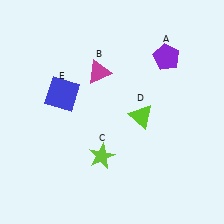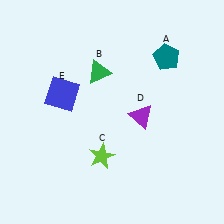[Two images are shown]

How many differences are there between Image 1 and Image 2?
There are 3 differences between the two images.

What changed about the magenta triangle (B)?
In Image 1, B is magenta. In Image 2, it changed to green.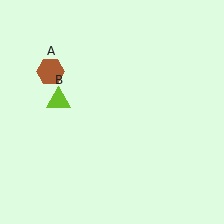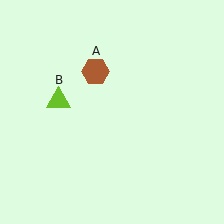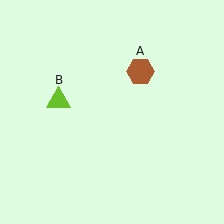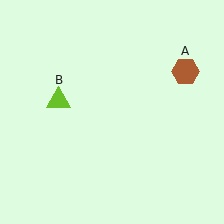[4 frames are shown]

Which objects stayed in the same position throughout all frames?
Lime triangle (object B) remained stationary.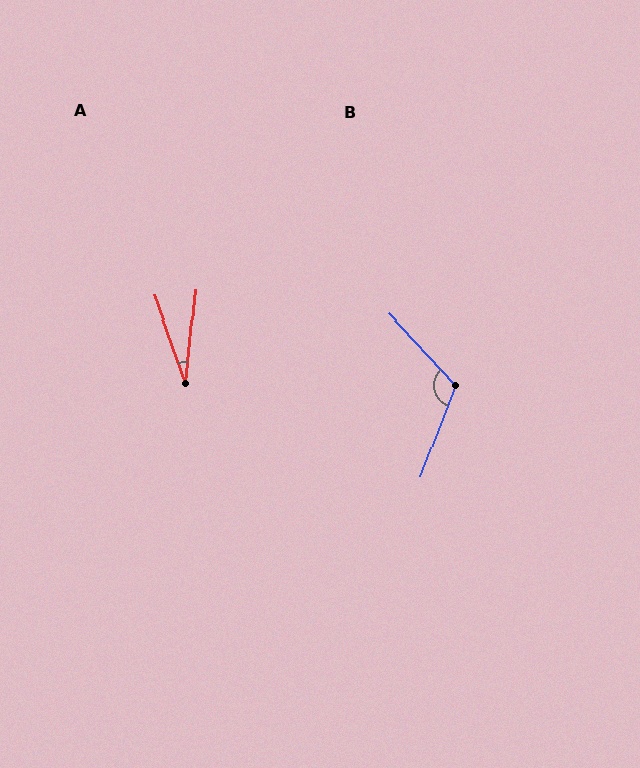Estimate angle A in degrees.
Approximately 26 degrees.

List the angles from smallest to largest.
A (26°), B (117°).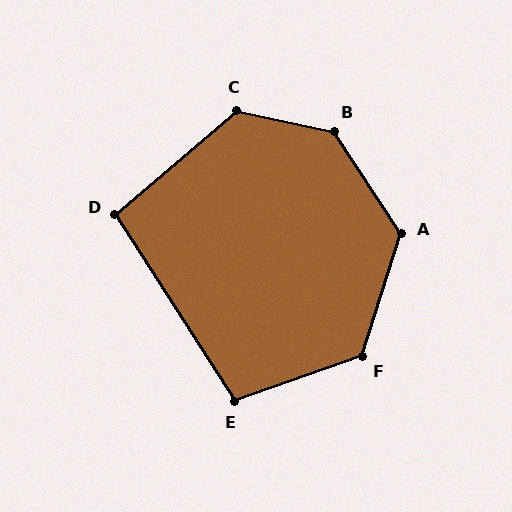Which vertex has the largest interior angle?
B, at approximately 136 degrees.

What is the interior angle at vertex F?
Approximately 126 degrees (obtuse).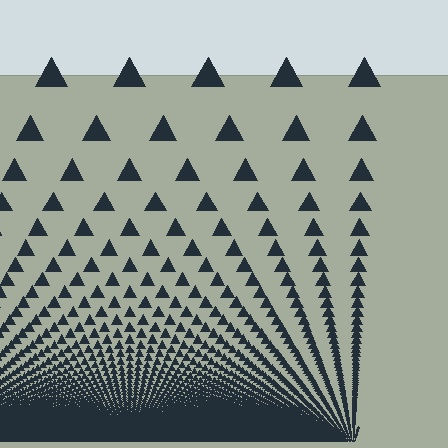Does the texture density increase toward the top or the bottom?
Density increases toward the bottom.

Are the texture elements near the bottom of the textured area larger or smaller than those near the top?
Smaller. The gradient is inverted — elements near the bottom are smaller and denser.